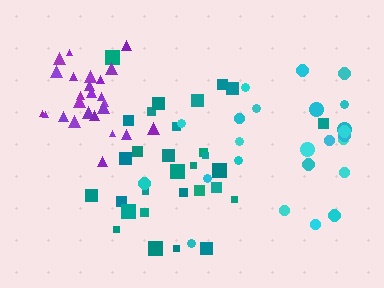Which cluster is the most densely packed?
Purple.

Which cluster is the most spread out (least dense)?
Cyan.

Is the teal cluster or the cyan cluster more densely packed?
Teal.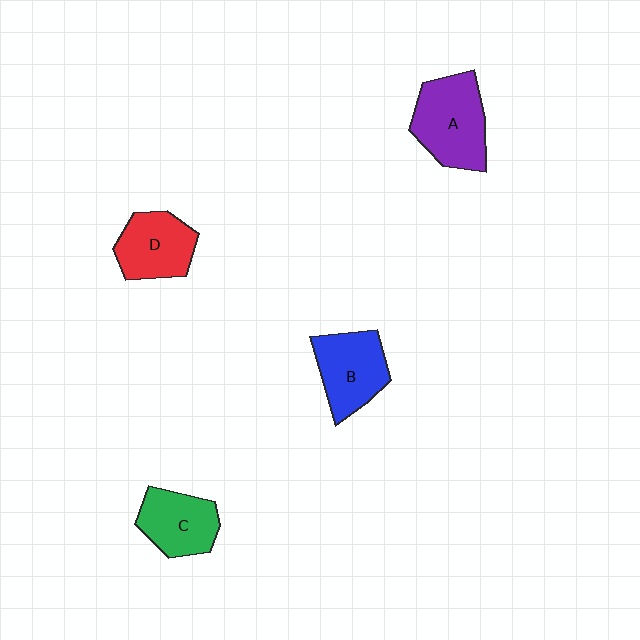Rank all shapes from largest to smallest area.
From largest to smallest: A (purple), B (blue), D (red), C (green).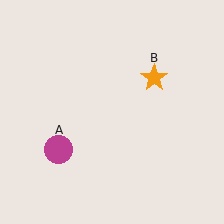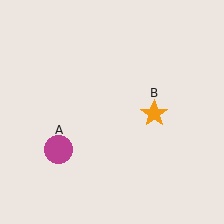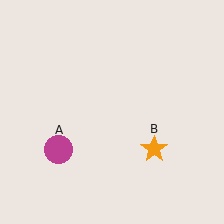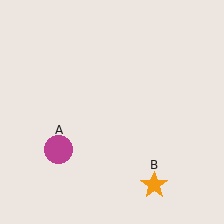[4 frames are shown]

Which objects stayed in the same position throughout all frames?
Magenta circle (object A) remained stationary.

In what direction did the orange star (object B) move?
The orange star (object B) moved down.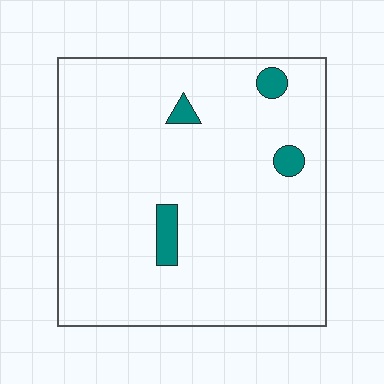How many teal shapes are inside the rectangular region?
4.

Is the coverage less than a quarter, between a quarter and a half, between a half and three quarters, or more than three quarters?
Less than a quarter.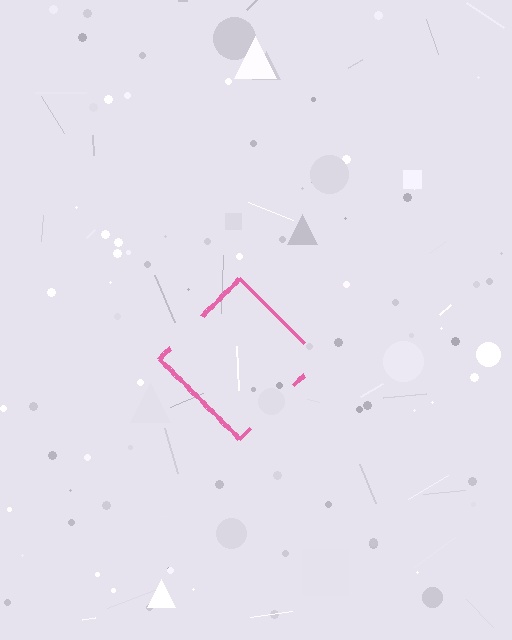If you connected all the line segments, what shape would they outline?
They would outline a diamond.